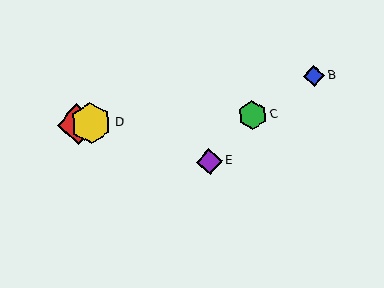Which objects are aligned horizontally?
Objects A, C, D are aligned horizontally.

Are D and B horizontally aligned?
No, D is at y≈123 and B is at y≈76.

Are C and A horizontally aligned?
Yes, both are at y≈115.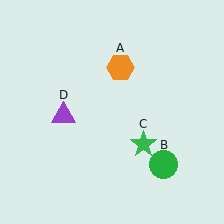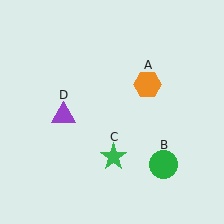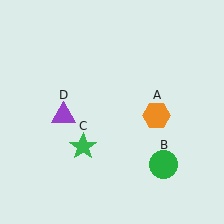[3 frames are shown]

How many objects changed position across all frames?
2 objects changed position: orange hexagon (object A), green star (object C).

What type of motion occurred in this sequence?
The orange hexagon (object A), green star (object C) rotated clockwise around the center of the scene.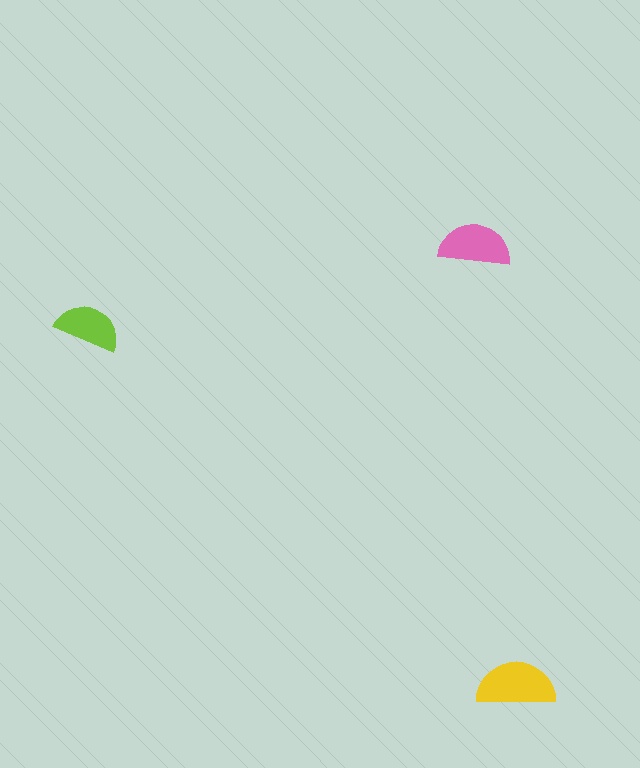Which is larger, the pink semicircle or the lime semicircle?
The pink one.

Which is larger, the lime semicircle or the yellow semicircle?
The yellow one.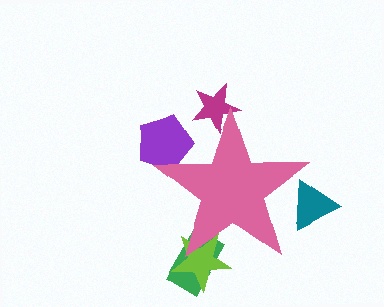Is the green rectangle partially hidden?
Yes, the green rectangle is partially hidden behind the pink star.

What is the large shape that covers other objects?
A pink star.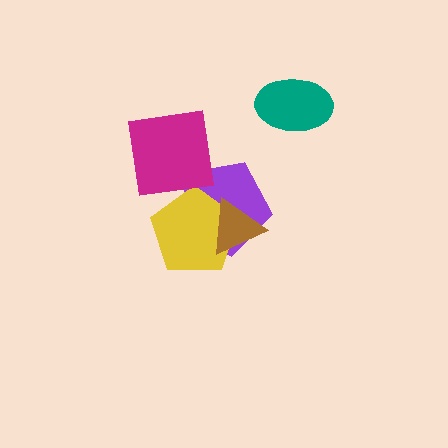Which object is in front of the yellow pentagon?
The brown triangle is in front of the yellow pentagon.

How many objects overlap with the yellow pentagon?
2 objects overlap with the yellow pentagon.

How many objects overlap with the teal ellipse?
0 objects overlap with the teal ellipse.